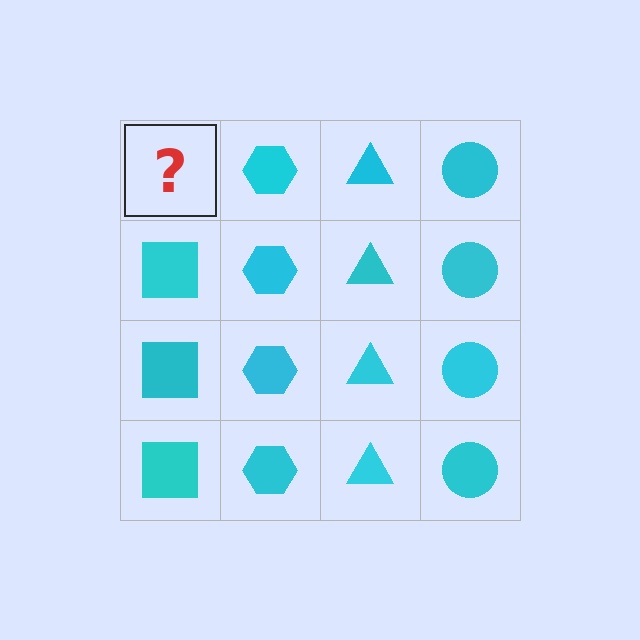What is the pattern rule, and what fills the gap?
The rule is that each column has a consistent shape. The gap should be filled with a cyan square.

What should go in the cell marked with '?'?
The missing cell should contain a cyan square.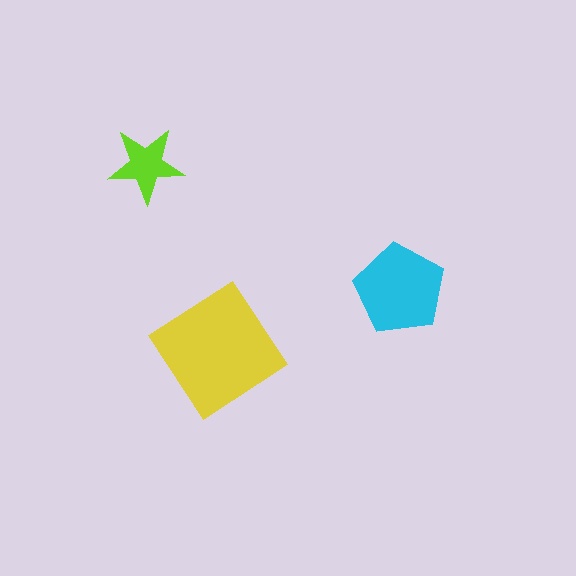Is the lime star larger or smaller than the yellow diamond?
Smaller.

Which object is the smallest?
The lime star.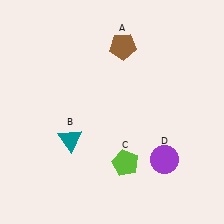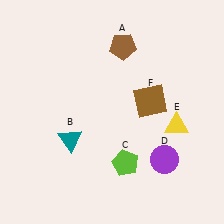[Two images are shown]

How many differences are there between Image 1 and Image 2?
There are 2 differences between the two images.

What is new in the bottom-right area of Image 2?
A yellow triangle (E) was added in the bottom-right area of Image 2.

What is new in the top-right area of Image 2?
A brown square (F) was added in the top-right area of Image 2.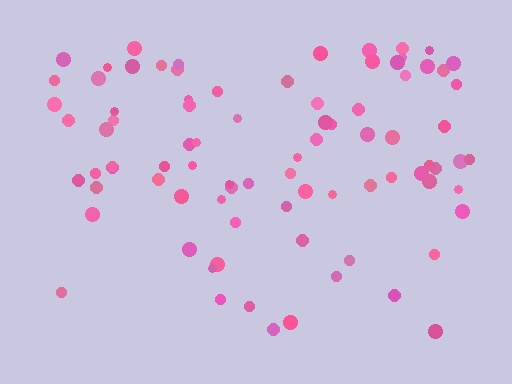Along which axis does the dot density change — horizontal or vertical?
Vertical.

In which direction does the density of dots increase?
From bottom to top, with the top side densest.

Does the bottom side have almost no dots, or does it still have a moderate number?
Still a moderate number, just noticeably fewer than the top.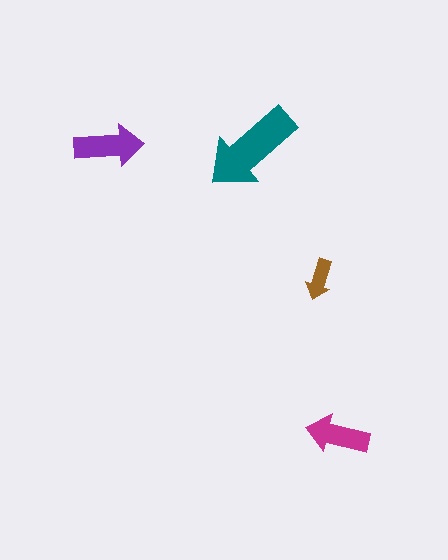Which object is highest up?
The purple arrow is topmost.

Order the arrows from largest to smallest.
the teal one, the purple one, the magenta one, the brown one.